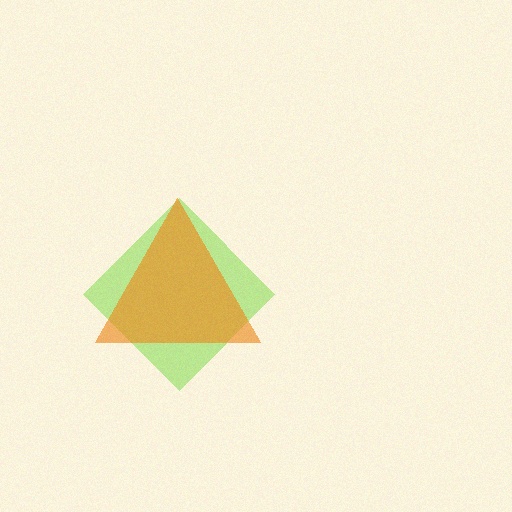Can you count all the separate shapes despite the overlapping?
Yes, there are 2 separate shapes.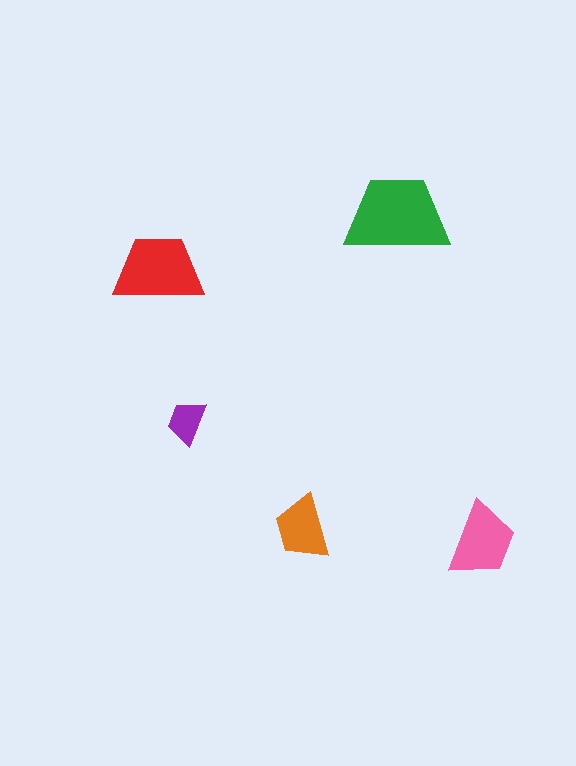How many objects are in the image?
There are 5 objects in the image.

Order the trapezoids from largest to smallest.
the green one, the red one, the pink one, the orange one, the purple one.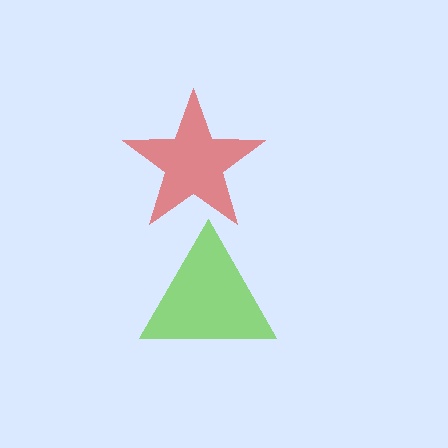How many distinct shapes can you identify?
There are 2 distinct shapes: a lime triangle, a red star.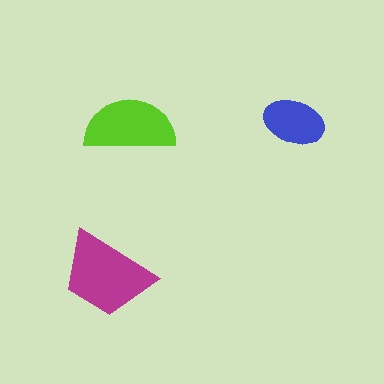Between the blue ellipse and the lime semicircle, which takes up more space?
The lime semicircle.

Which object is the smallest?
The blue ellipse.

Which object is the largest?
The magenta trapezoid.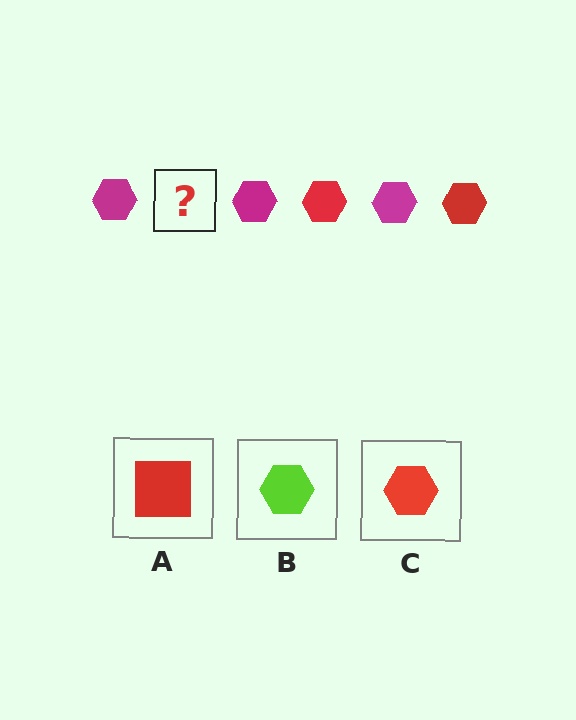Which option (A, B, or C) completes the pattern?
C.